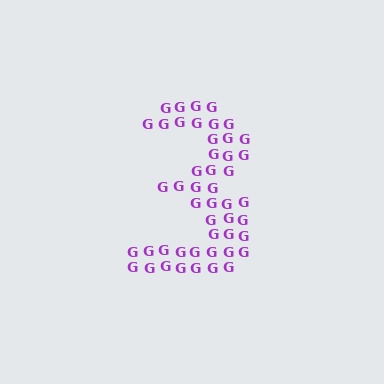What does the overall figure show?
The overall figure shows the digit 3.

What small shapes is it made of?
It is made of small letter G's.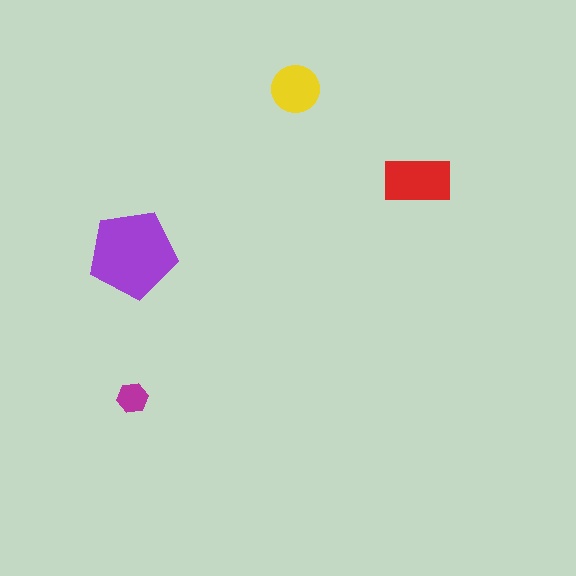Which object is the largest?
The purple pentagon.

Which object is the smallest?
The magenta hexagon.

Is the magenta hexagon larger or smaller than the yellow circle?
Smaller.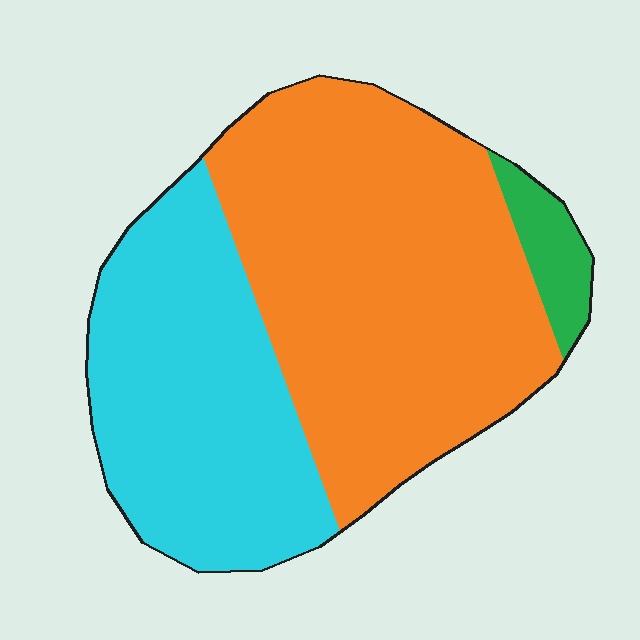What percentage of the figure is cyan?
Cyan takes up between a third and a half of the figure.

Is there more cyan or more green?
Cyan.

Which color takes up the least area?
Green, at roughly 5%.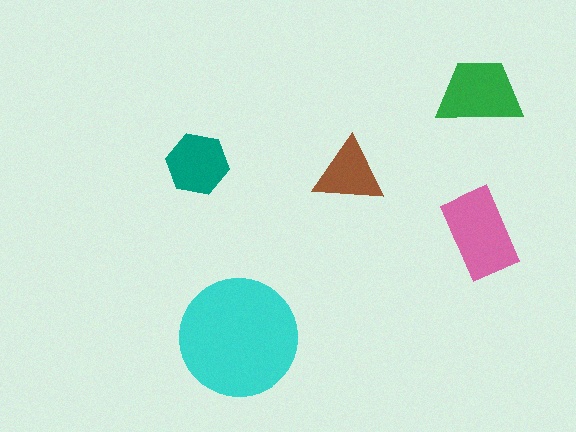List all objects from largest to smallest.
The cyan circle, the pink rectangle, the green trapezoid, the teal hexagon, the brown triangle.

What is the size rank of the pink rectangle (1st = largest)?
2nd.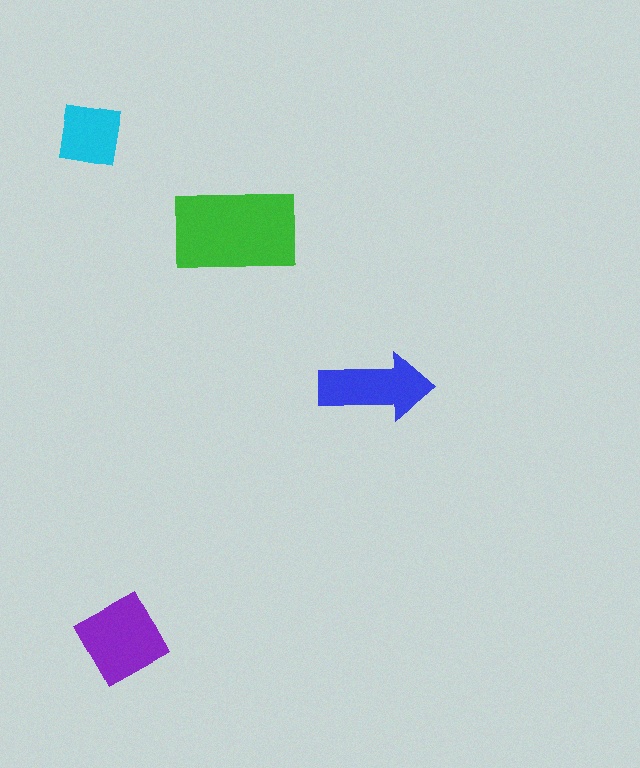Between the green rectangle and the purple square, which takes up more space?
The green rectangle.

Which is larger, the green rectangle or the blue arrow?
The green rectangle.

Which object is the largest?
The green rectangle.